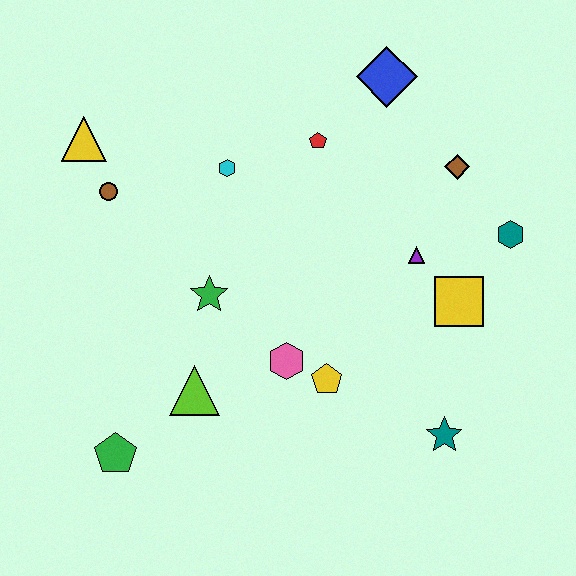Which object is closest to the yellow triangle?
The brown circle is closest to the yellow triangle.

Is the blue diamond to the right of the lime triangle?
Yes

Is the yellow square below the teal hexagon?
Yes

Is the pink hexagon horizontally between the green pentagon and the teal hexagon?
Yes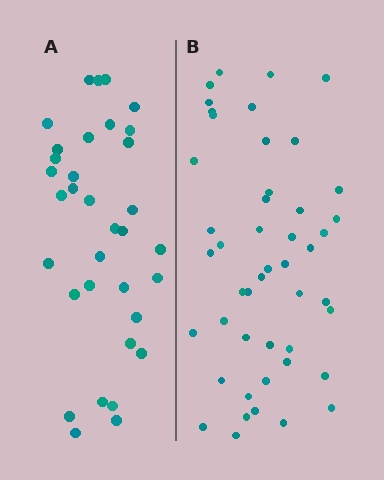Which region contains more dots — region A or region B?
Region B (the right region) has more dots.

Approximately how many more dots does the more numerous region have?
Region B has approximately 15 more dots than region A.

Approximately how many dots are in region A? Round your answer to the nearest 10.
About 30 dots. (The exact count is 34, which rounds to 30.)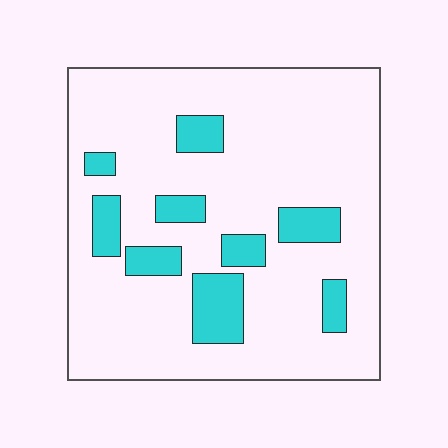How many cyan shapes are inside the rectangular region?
9.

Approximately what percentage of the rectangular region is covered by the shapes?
Approximately 15%.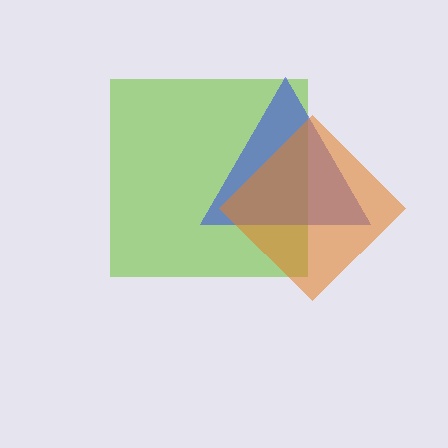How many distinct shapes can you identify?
There are 3 distinct shapes: a lime square, a blue triangle, an orange diamond.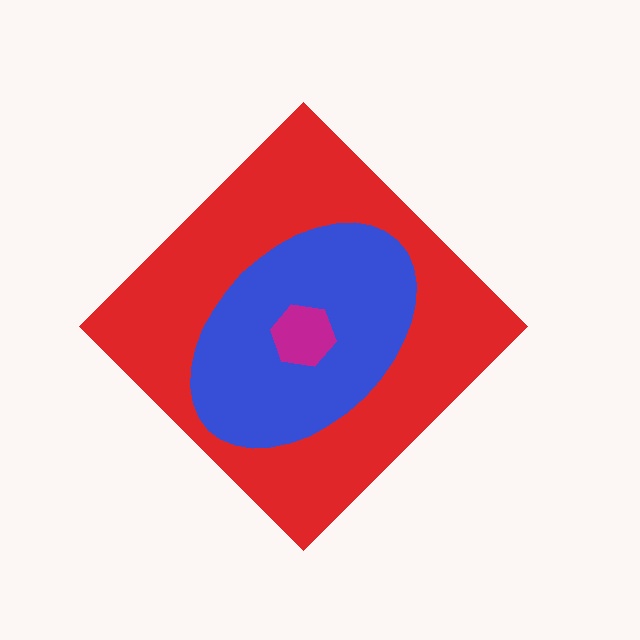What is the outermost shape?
The red diamond.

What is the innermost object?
The magenta hexagon.